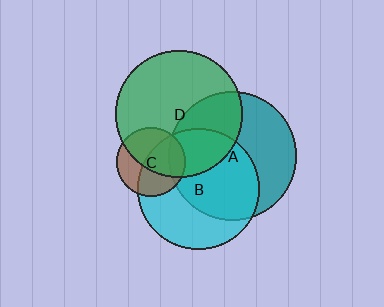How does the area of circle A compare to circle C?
Approximately 3.5 times.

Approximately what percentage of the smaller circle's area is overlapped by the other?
Approximately 60%.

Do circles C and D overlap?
Yes.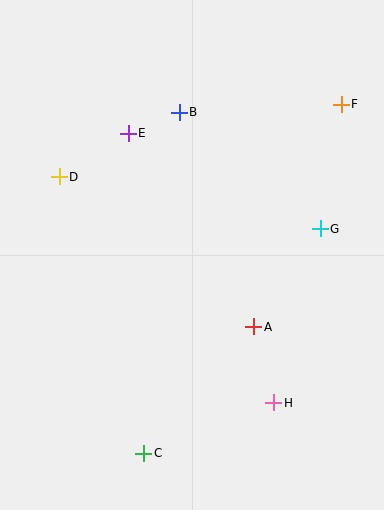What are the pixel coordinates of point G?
Point G is at (320, 229).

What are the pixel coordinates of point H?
Point H is at (274, 403).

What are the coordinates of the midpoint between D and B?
The midpoint between D and B is at (119, 145).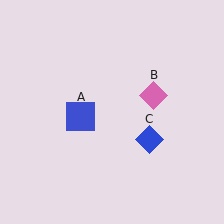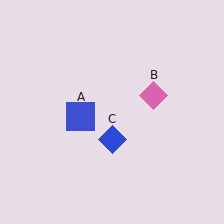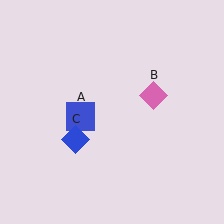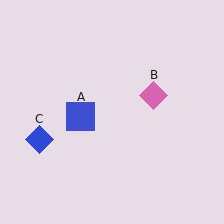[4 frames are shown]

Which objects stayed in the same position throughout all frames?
Blue square (object A) and pink diamond (object B) remained stationary.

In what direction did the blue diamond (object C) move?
The blue diamond (object C) moved left.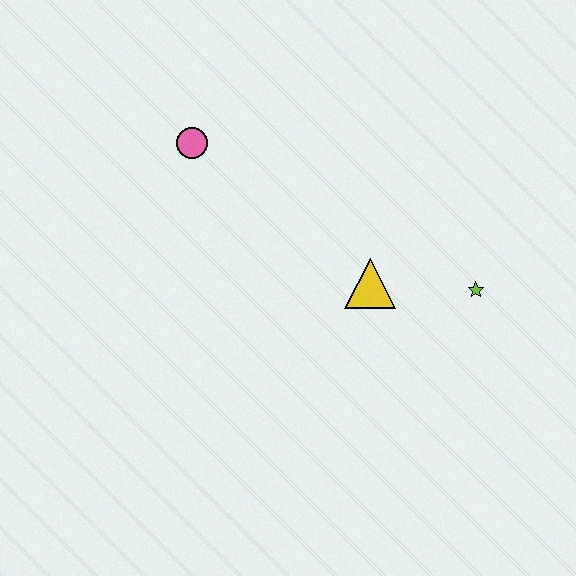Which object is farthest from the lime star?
The pink circle is farthest from the lime star.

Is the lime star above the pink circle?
No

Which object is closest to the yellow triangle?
The lime star is closest to the yellow triangle.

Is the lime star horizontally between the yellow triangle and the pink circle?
No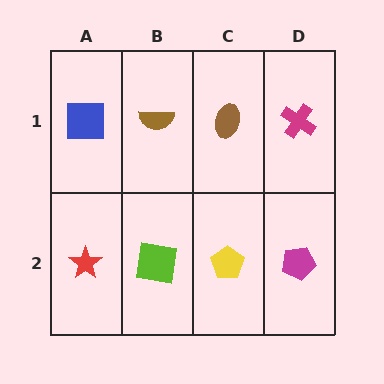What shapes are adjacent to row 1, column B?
A lime square (row 2, column B), a blue square (row 1, column A), a brown ellipse (row 1, column C).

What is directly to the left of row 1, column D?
A brown ellipse.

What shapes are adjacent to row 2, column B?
A brown semicircle (row 1, column B), a red star (row 2, column A), a yellow pentagon (row 2, column C).